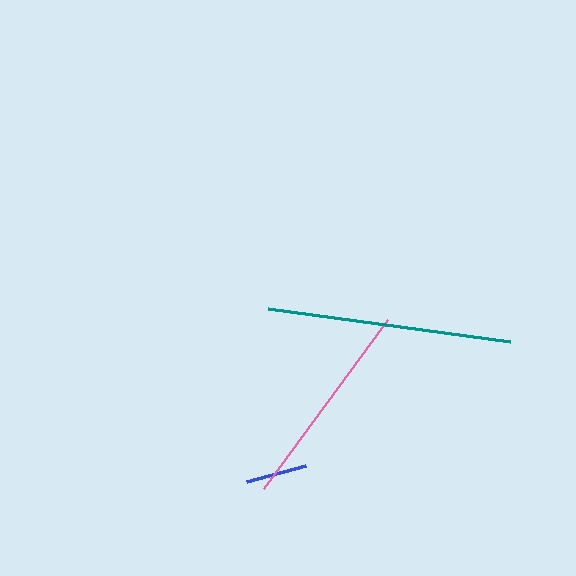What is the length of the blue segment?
The blue segment is approximately 62 pixels long.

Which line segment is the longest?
The teal line is the longest at approximately 244 pixels.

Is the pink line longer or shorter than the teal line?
The teal line is longer than the pink line.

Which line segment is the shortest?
The blue line is the shortest at approximately 62 pixels.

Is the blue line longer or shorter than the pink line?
The pink line is longer than the blue line.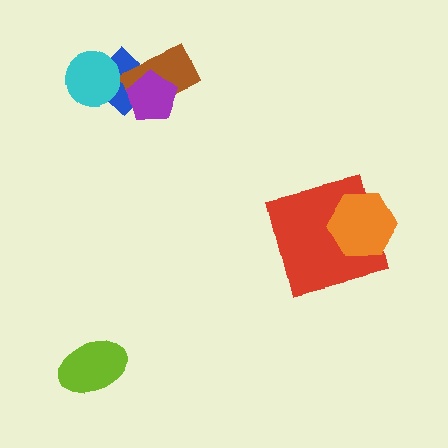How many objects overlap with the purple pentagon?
2 objects overlap with the purple pentagon.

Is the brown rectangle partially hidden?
Yes, it is partially covered by another shape.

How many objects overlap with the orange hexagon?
1 object overlaps with the orange hexagon.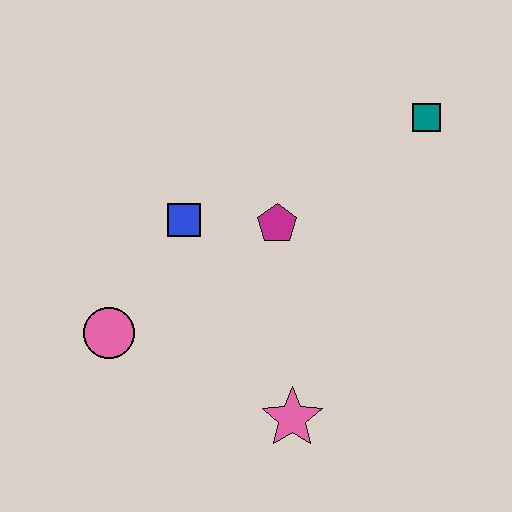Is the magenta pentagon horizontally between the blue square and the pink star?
Yes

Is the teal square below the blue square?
No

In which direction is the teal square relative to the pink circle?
The teal square is to the right of the pink circle.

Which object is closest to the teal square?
The magenta pentagon is closest to the teal square.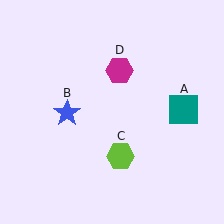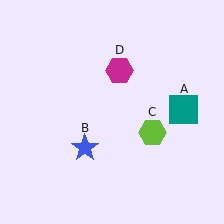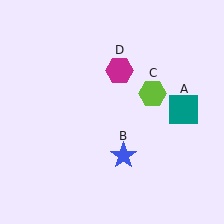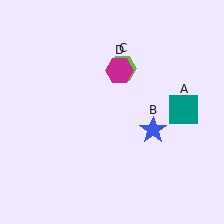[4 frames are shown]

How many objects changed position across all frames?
2 objects changed position: blue star (object B), lime hexagon (object C).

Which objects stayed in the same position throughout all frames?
Teal square (object A) and magenta hexagon (object D) remained stationary.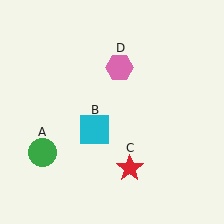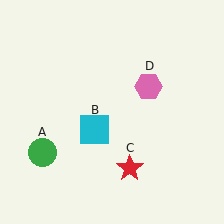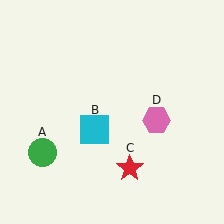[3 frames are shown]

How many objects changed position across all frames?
1 object changed position: pink hexagon (object D).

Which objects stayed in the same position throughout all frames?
Green circle (object A) and cyan square (object B) and red star (object C) remained stationary.